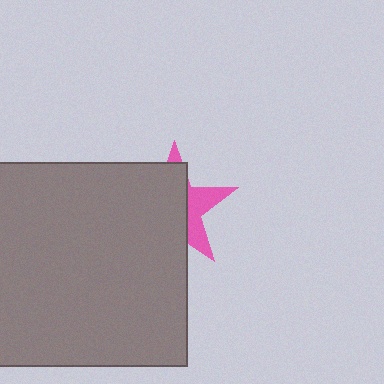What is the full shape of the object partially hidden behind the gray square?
The partially hidden object is a pink star.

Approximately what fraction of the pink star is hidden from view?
Roughly 66% of the pink star is hidden behind the gray square.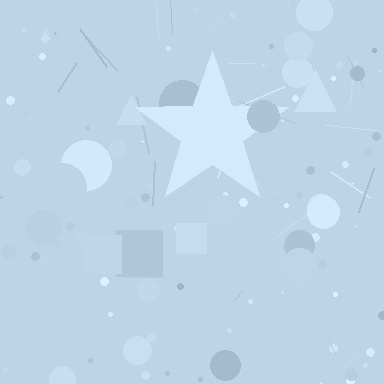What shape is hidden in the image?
A star is hidden in the image.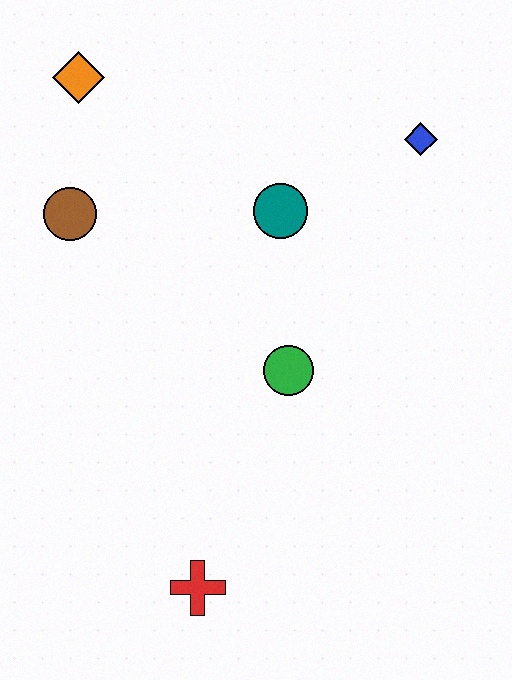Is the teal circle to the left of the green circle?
Yes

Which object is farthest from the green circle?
The orange diamond is farthest from the green circle.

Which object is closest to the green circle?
The teal circle is closest to the green circle.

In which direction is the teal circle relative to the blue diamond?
The teal circle is to the left of the blue diamond.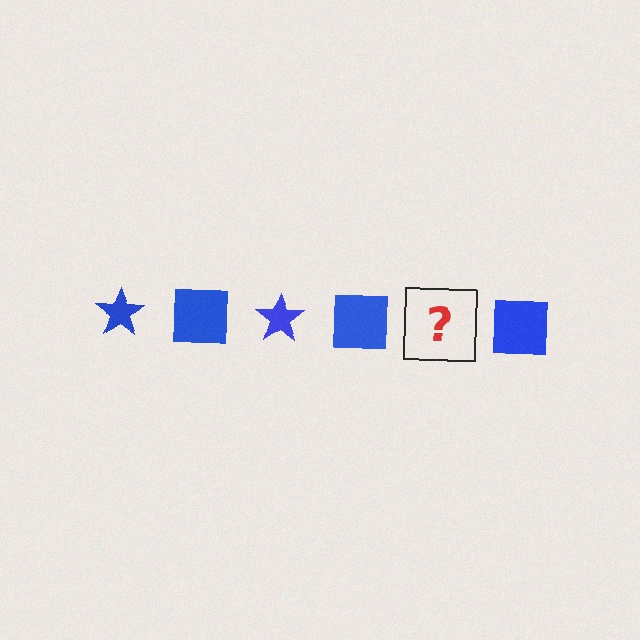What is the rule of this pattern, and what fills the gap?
The rule is that the pattern cycles through star, square shapes in blue. The gap should be filled with a blue star.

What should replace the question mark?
The question mark should be replaced with a blue star.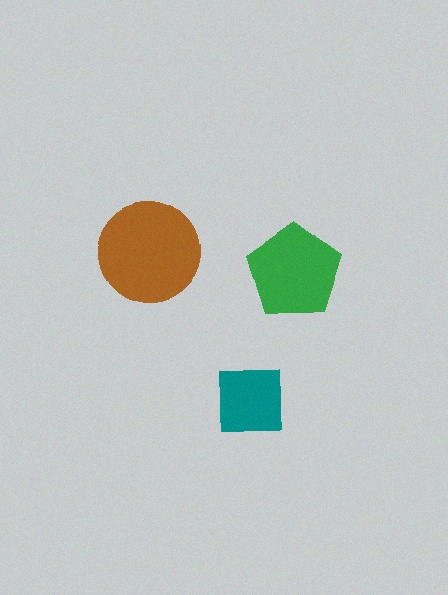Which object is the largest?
The brown circle.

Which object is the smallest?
The teal square.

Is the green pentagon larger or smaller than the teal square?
Larger.